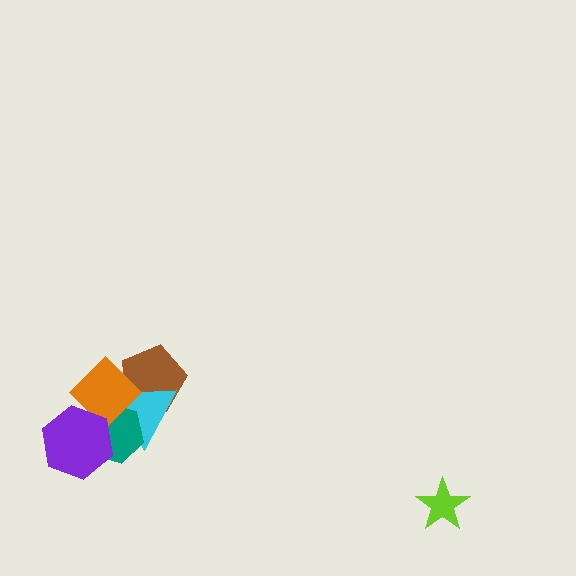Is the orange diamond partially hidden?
Yes, it is partially covered by another shape.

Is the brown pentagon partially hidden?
Yes, it is partially covered by another shape.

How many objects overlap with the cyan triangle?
3 objects overlap with the cyan triangle.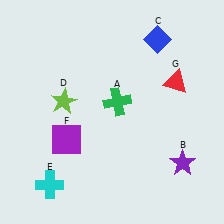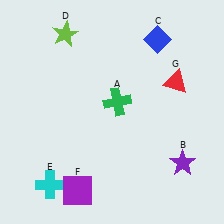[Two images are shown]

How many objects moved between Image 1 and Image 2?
2 objects moved between the two images.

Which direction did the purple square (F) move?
The purple square (F) moved down.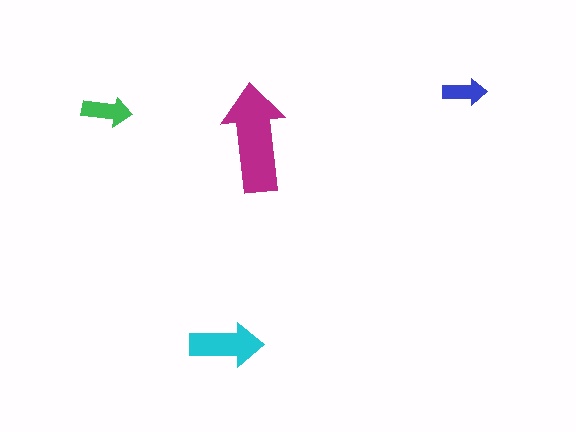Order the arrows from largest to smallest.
the magenta one, the cyan one, the green one, the blue one.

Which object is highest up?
The blue arrow is topmost.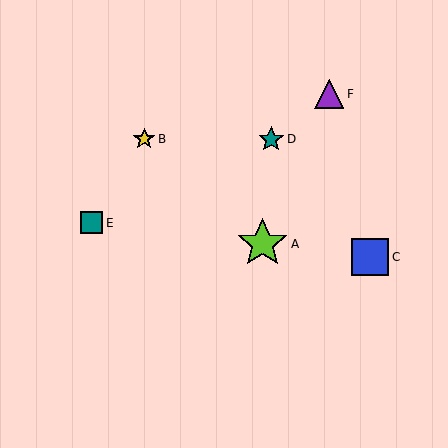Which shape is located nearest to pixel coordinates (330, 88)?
The purple triangle (labeled F) at (329, 94) is nearest to that location.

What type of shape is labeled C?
Shape C is a blue square.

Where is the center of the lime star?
The center of the lime star is at (262, 244).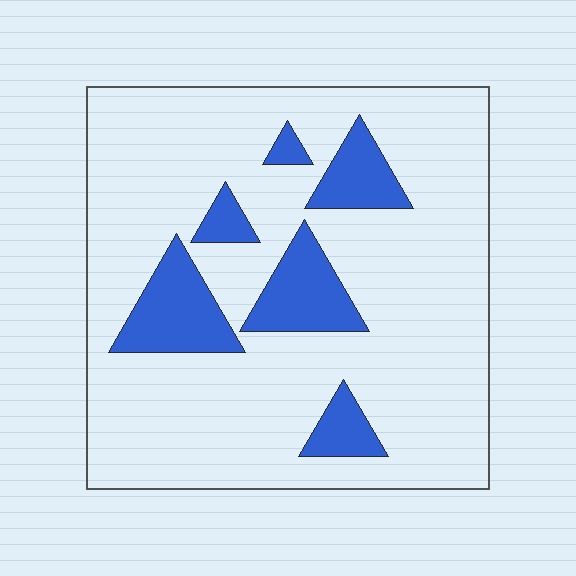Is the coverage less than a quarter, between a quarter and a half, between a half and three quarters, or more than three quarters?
Less than a quarter.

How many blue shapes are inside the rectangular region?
6.